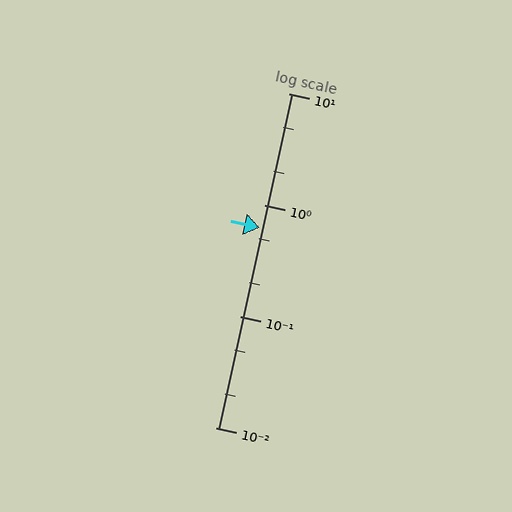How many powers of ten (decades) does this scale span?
The scale spans 3 decades, from 0.01 to 10.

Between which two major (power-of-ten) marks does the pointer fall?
The pointer is between 0.1 and 1.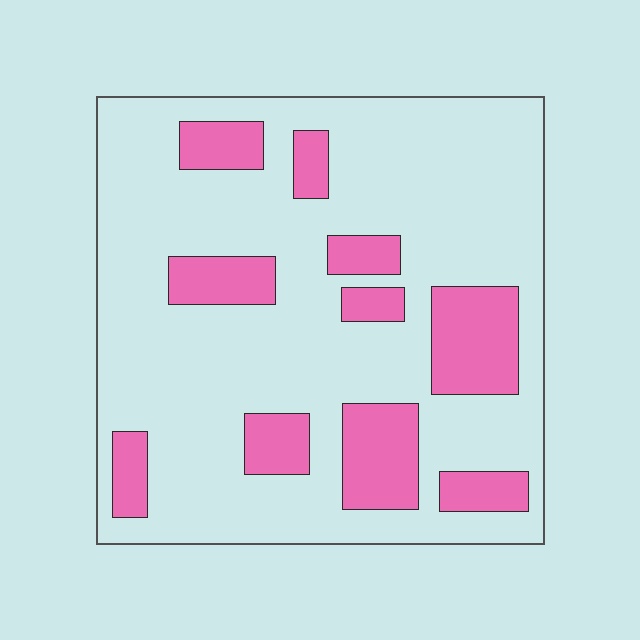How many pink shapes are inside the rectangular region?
10.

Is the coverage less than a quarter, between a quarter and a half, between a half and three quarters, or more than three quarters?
Less than a quarter.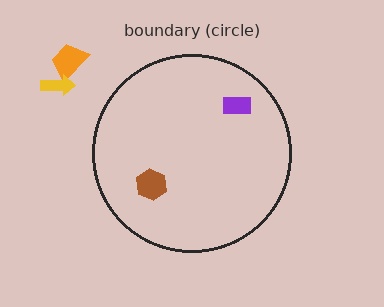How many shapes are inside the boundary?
2 inside, 2 outside.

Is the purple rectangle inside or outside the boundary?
Inside.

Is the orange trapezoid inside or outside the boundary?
Outside.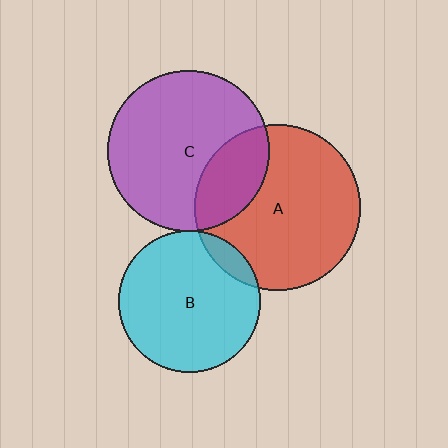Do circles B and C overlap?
Yes.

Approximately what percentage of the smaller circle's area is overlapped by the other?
Approximately 5%.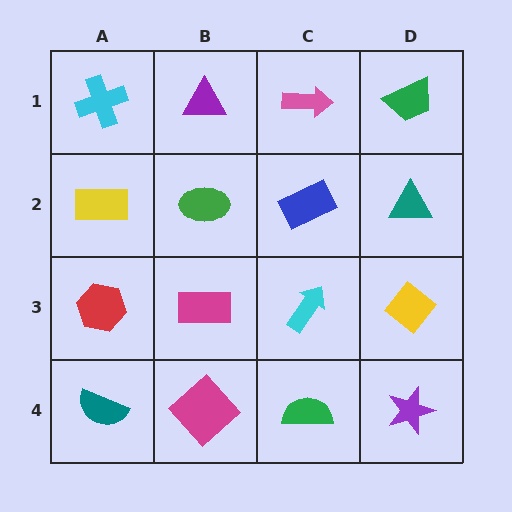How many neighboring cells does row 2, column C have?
4.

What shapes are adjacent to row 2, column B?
A purple triangle (row 1, column B), a magenta rectangle (row 3, column B), a yellow rectangle (row 2, column A), a blue rectangle (row 2, column C).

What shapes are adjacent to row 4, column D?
A yellow diamond (row 3, column D), a green semicircle (row 4, column C).